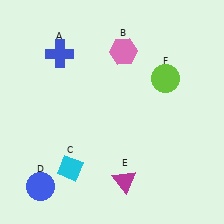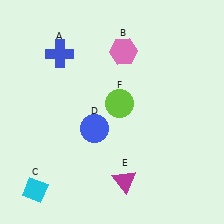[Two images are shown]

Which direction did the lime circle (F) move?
The lime circle (F) moved left.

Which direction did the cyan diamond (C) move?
The cyan diamond (C) moved left.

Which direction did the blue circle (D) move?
The blue circle (D) moved up.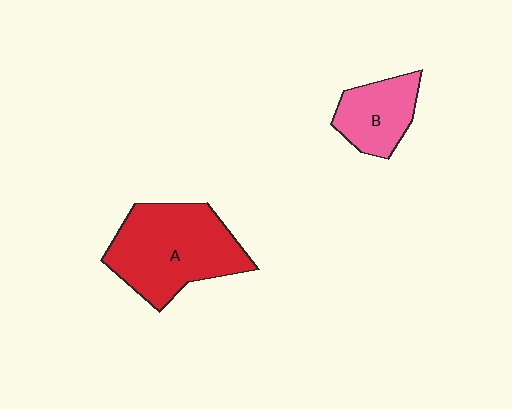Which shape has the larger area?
Shape A (red).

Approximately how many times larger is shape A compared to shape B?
Approximately 2.0 times.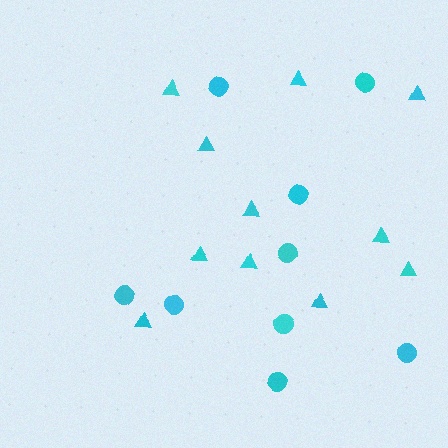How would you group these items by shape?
There are 2 groups: one group of circles (9) and one group of triangles (11).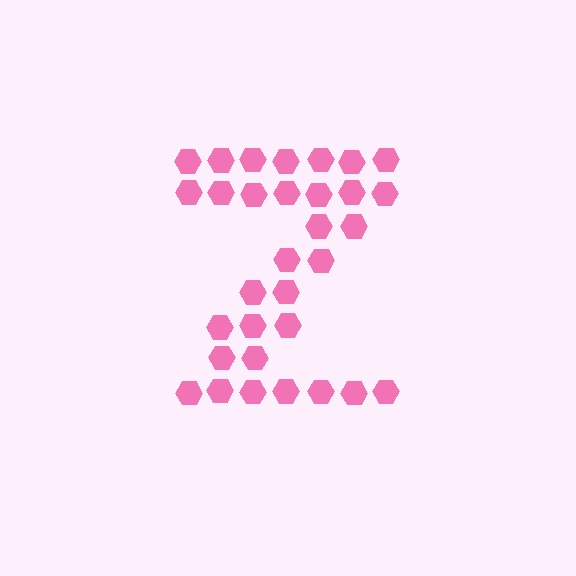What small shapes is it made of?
It is made of small hexagons.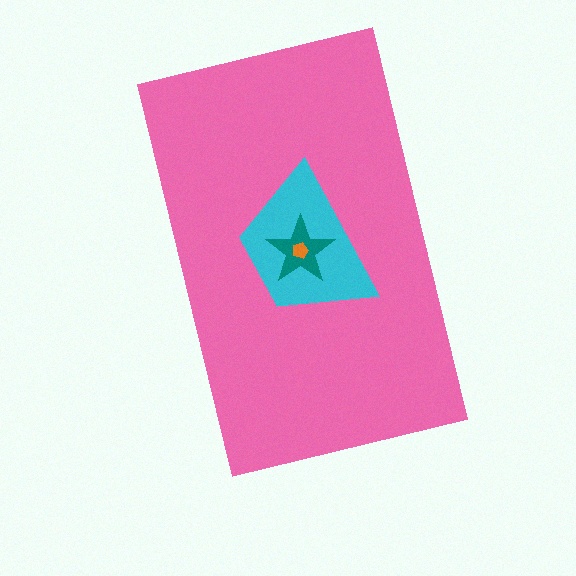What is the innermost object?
The orange pentagon.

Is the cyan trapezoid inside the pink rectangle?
Yes.